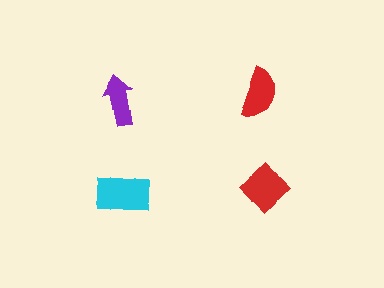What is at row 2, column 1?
A cyan rectangle.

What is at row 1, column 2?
A red semicircle.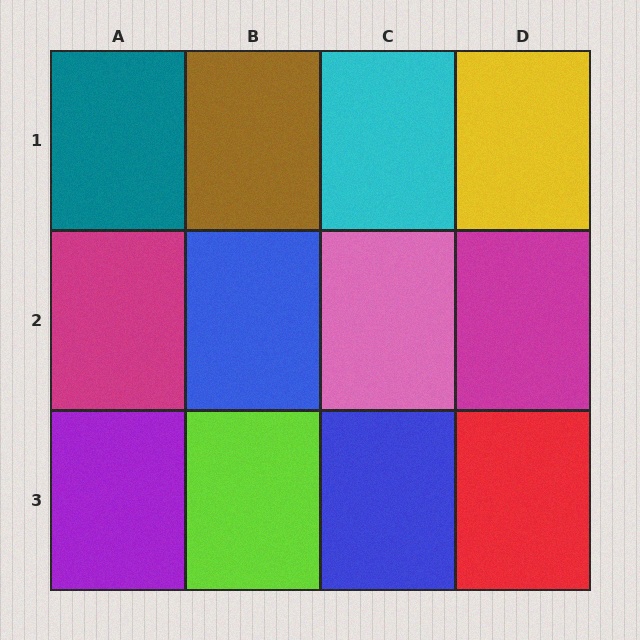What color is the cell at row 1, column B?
Brown.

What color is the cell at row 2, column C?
Pink.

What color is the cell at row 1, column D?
Yellow.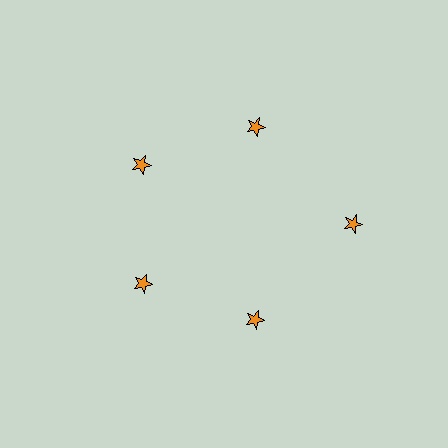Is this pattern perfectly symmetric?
No. The 5 orange stars are arranged in a ring, but one element near the 3 o'clock position is pushed outward from the center, breaking the 5-fold rotational symmetry.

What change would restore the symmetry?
The symmetry would be restored by moving it inward, back onto the ring so that all 5 stars sit at equal angles and equal distance from the center.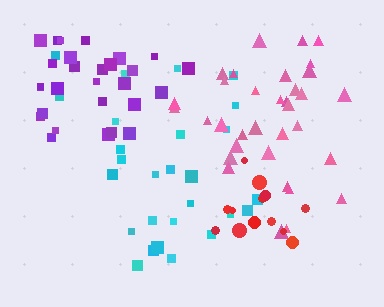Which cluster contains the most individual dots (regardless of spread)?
Pink (34).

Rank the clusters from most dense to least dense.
purple, pink, red, cyan.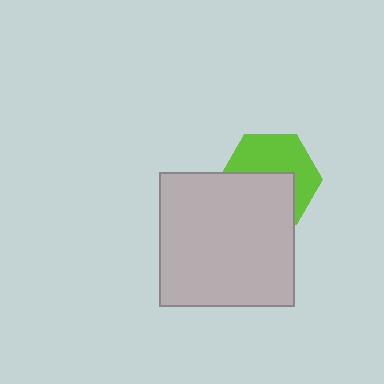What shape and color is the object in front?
The object in front is a light gray square.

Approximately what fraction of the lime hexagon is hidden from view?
Roughly 49% of the lime hexagon is hidden behind the light gray square.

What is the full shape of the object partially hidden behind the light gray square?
The partially hidden object is a lime hexagon.